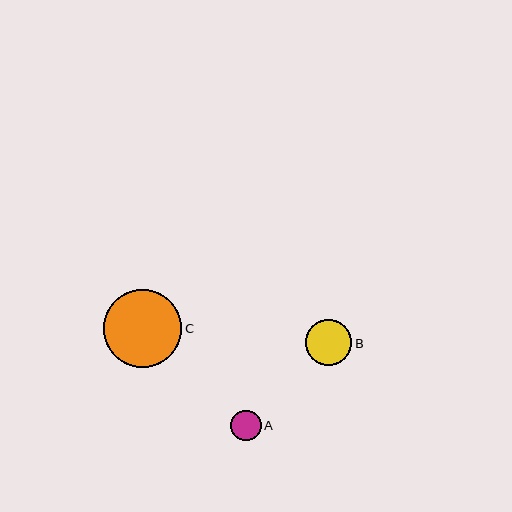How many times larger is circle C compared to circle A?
Circle C is approximately 2.5 times the size of circle A.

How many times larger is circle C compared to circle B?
Circle C is approximately 1.7 times the size of circle B.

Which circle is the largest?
Circle C is the largest with a size of approximately 78 pixels.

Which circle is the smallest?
Circle A is the smallest with a size of approximately 31 pixels.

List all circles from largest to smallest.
From largest to smallest: C, B, A.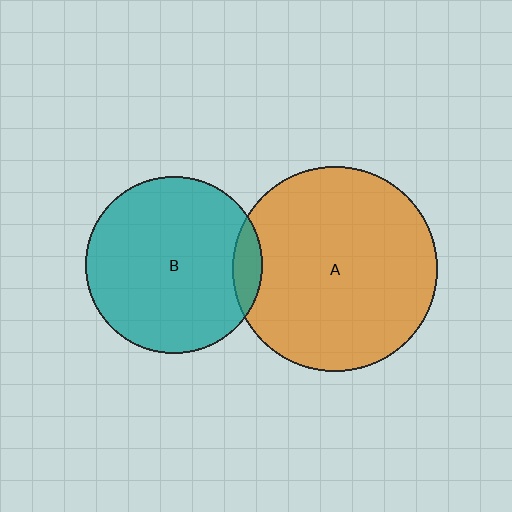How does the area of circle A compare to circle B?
Approximately 1.3 times.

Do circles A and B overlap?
Yes.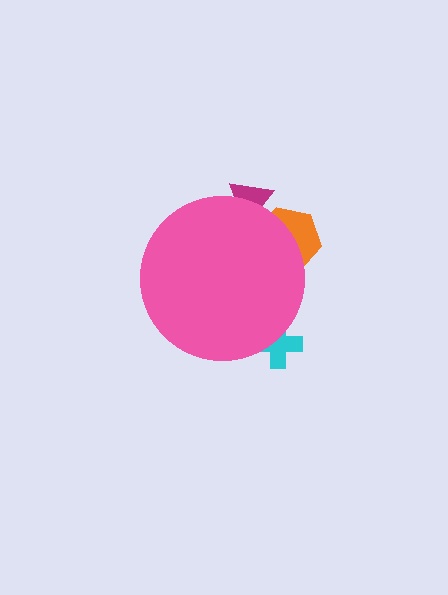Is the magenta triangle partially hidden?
Yes, the magenta triangle is partially hidden behind the pink circle.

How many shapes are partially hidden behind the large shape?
3 shapes are partially hidden.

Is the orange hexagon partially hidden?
Yes, the orange hexagon is partially hidden behind the pink circle.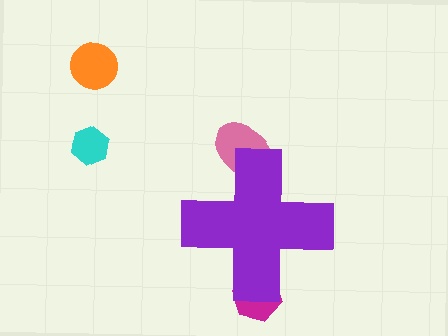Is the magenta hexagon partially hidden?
Yes, the magenta hexagon is partially hidden behind the purple cross.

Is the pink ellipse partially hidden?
Yes, the pink ellipse is partially hidden behind the purple cross.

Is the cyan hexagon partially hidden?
No, the cyan hexagon is fully visible.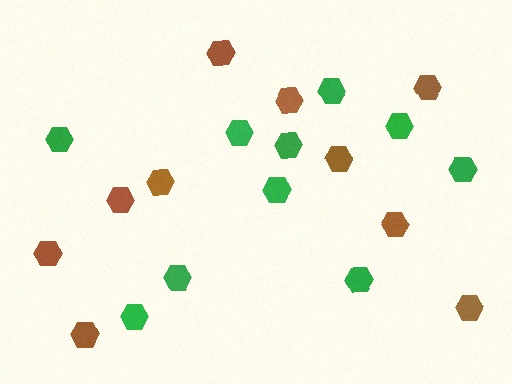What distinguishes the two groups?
There are 2 groups: one group of brown hexagons (10) and one group of green hexagons (10).